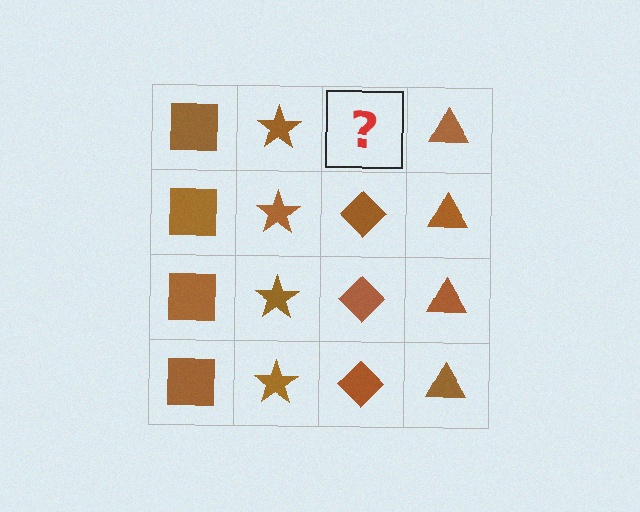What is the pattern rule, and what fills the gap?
The rule is that each column has a consistent shape. The gap should be filled with a brown diamond.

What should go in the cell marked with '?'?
The missing cell should contain a brown diamond.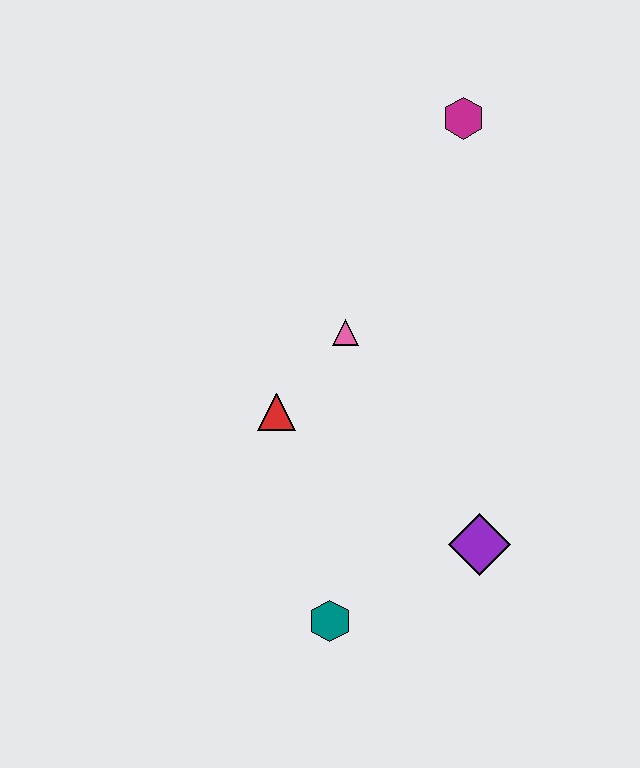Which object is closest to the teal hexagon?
The purple diamond is closest to the teal hexagon.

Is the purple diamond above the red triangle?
No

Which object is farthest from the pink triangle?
The teal hexagon is farthest from the pink triangle.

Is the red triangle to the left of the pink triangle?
Yes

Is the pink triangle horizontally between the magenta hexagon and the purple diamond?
No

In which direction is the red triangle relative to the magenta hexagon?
The red triangle is below the magenta hexagon.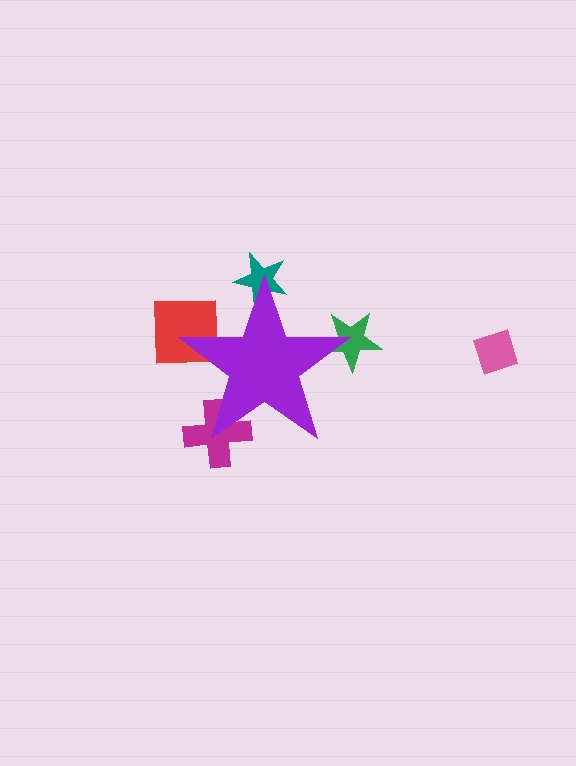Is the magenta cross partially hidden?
Yes, the magenta cross is partially hidden behind the purple star.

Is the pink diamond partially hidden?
No, the pink diamond is fully visible.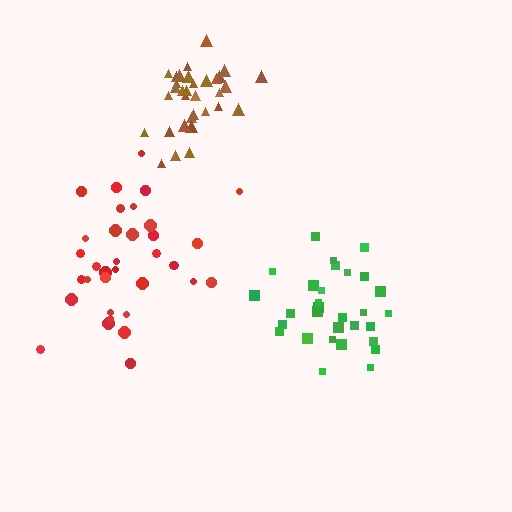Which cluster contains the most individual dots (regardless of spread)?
Red (35).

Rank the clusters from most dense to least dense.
brown, green, red.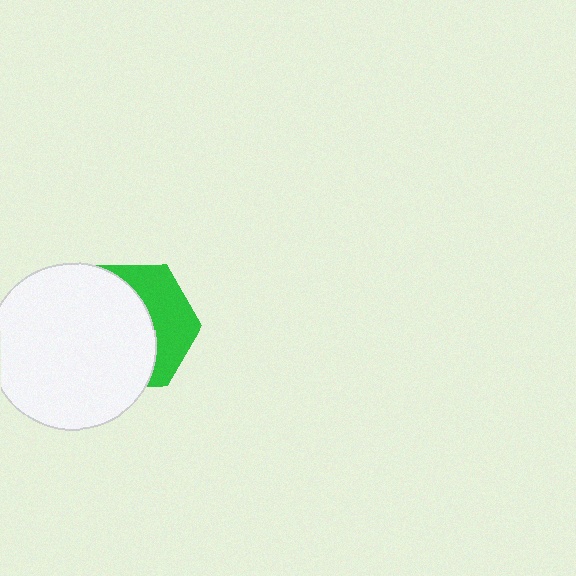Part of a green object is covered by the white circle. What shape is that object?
It is a hexagon.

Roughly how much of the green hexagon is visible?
A small part of it is visible (roughly 38%).